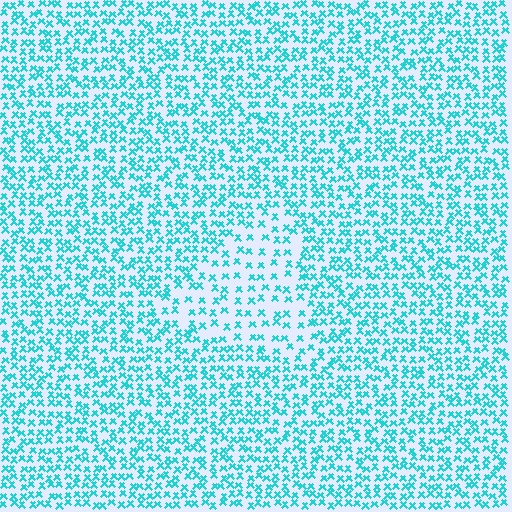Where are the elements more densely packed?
The elements are more densely packed outside the triangle boundary.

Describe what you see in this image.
The image contains small cyan elements arranged at two different densities. A triangle-shaped region is visible where the elements are less densely packed than the surrounding area.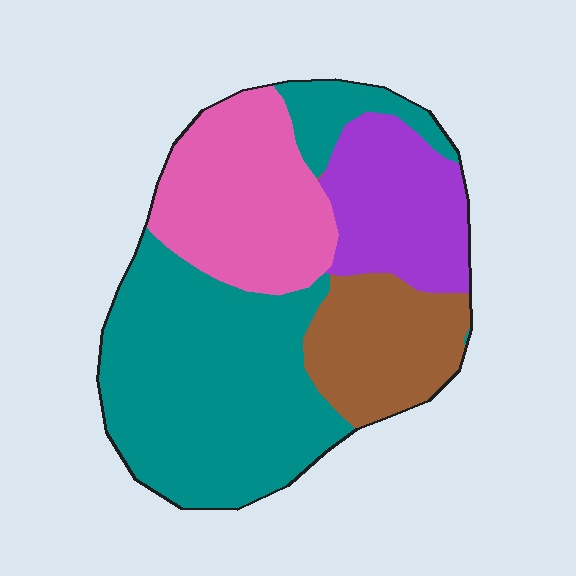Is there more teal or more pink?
Teal.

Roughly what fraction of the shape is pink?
Pink covers around 25% of the shape.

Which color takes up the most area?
Teal, at roughly 45%.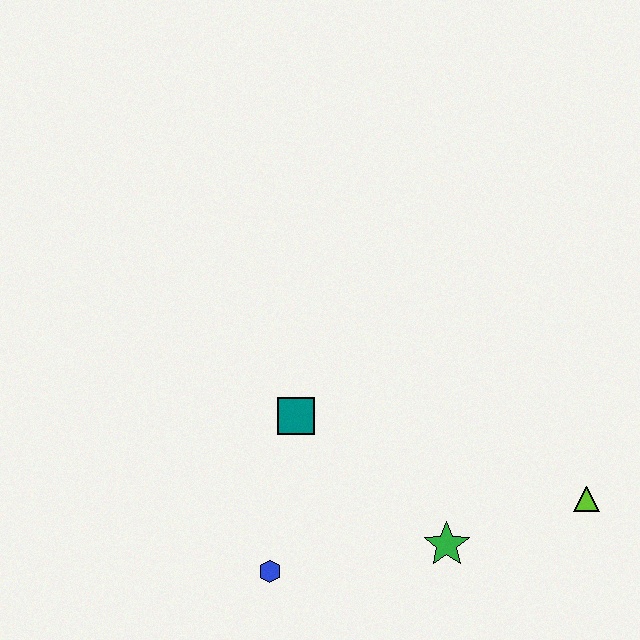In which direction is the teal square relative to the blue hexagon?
The teal square is above the blue hexagon.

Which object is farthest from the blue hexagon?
The lime triangle is farthest from the blue hexagon.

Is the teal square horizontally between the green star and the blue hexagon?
Yes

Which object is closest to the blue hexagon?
The teal square is closest to the blue hexagon.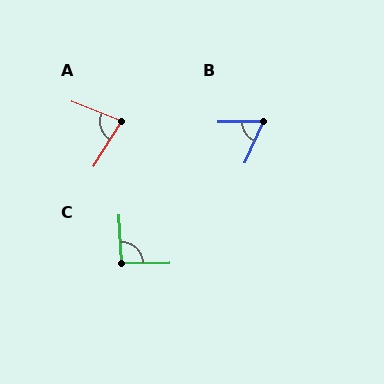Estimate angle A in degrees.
Approximately 79 degrees.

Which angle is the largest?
C, at approximately 92 degrees.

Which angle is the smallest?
B, at approximately 66 degrees.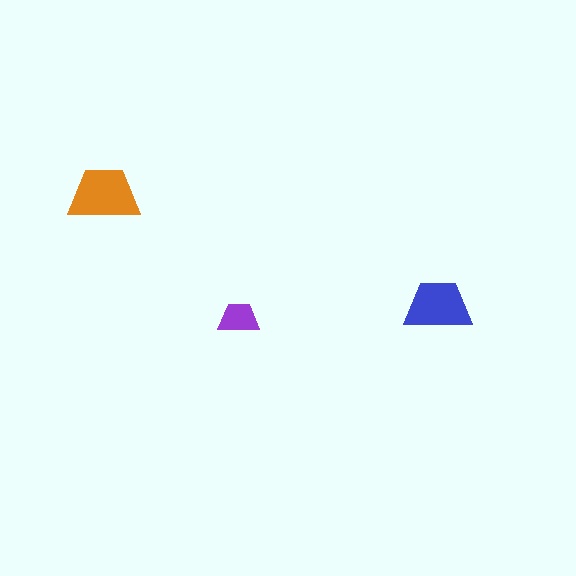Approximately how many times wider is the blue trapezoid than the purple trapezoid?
About 1.5 times wider.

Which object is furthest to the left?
The orange trapezoid is leftmost.